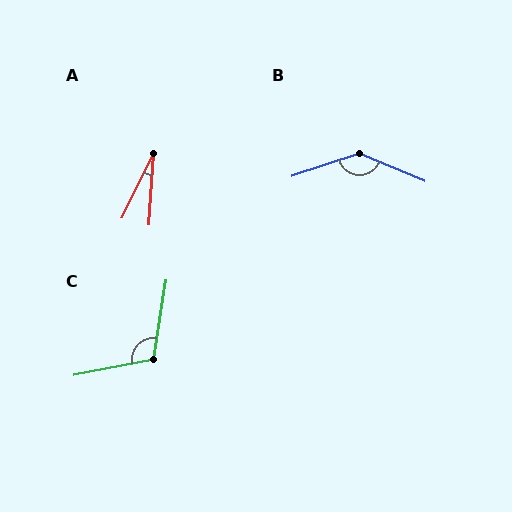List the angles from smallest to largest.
A (23°), C (110°), B (139°).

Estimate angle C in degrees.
Approximately 110 degrees.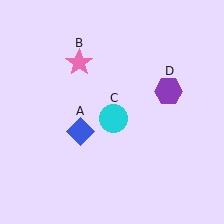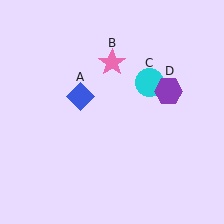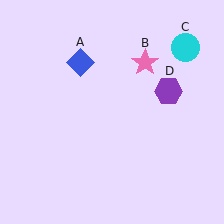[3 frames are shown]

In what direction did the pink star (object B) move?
The pink star (object B) moved right.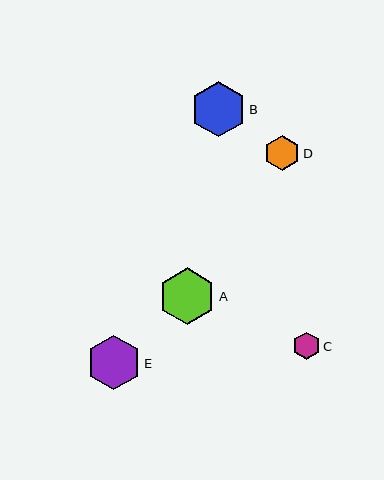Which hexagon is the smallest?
Hexagon C is the smallest with a size of approximately 27 pixels.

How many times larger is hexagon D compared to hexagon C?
Hexagon D is approximately 1.3 times the size of hexagon C.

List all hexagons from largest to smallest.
From largest to smallest: A, B, E, D, C.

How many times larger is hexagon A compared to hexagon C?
Hexagon A is approximately 2.1 times the size of hexagon C.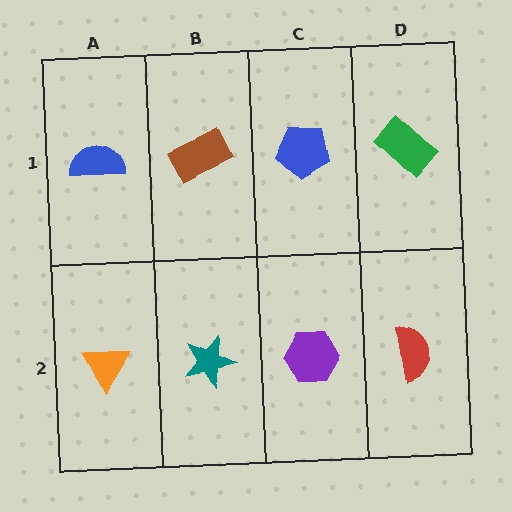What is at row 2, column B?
A teal star.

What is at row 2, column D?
A red semicircle.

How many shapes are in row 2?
4 shapes.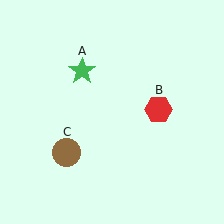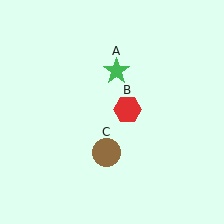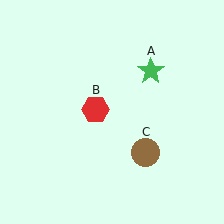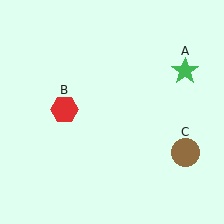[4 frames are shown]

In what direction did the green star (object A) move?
The green star (object A) moved right.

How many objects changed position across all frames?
3 objects changed position: green star (object A), red hexagon (object B), brown circle (object C).